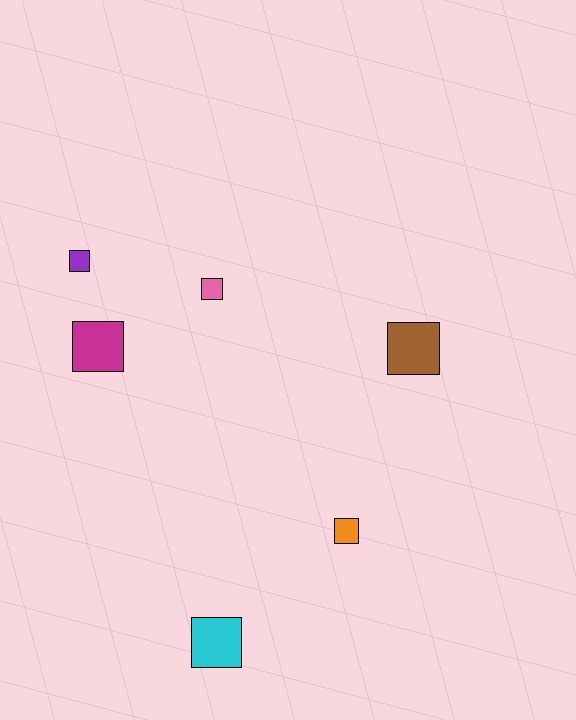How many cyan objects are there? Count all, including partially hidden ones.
There is 1 cyan object.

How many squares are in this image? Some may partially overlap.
There are 6 squares.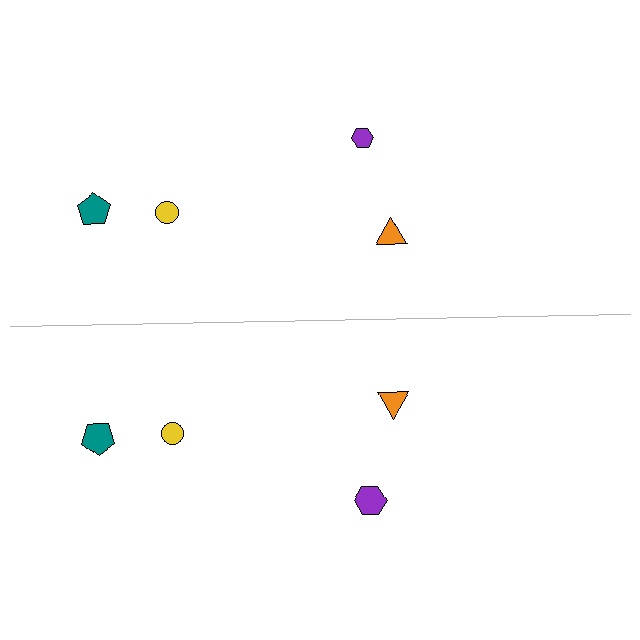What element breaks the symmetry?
The purple hexagon on the bottom side has a different size than its mirror counterpart.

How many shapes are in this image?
There are 8 shapes in this image.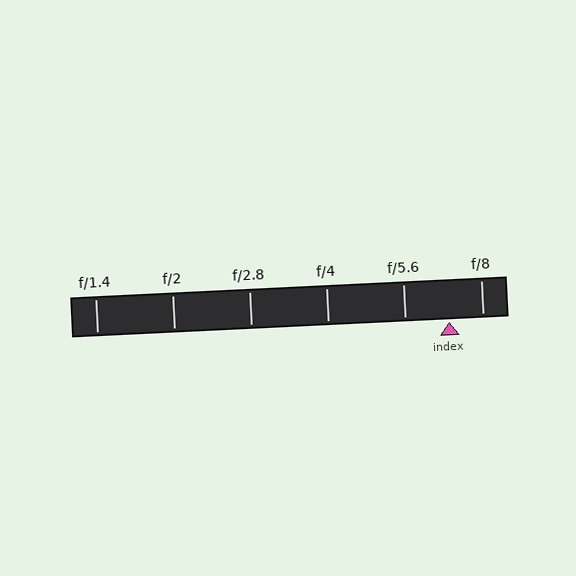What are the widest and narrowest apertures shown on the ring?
The widest aperture shown is f/1.4 and the narrowest is f/8.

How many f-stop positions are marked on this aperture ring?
There are 6 f-stop positions marked.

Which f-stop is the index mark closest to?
The index mark is closest to f/8.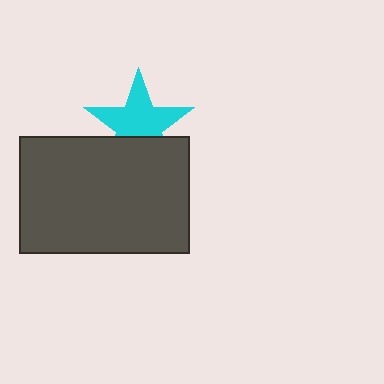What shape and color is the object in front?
The object in front is a dark gray rectangle.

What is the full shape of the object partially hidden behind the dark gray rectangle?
The partially hidden object is a cyan star.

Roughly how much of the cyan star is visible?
Most of it is visible (roughly 66%).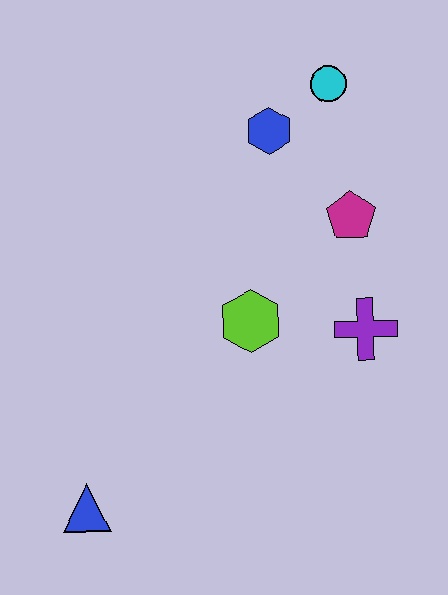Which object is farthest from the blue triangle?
The cyan circle is farthest from the blue triangle.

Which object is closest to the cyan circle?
The blue hexagon is closest to the cyan circle.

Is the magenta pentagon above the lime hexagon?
Yes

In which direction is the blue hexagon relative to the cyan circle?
The blue hexagon is to the left of the cyan circle.